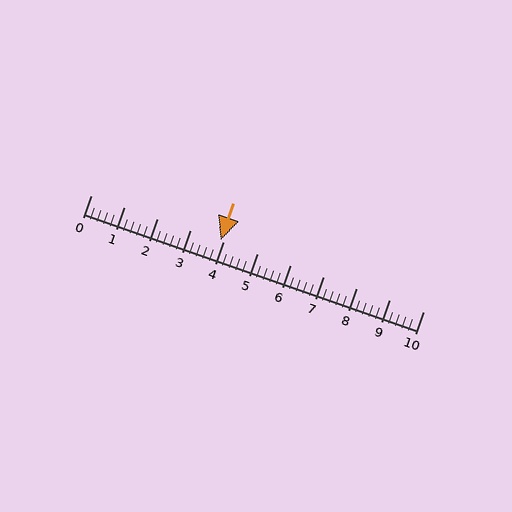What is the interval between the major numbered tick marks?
The major tick marks are spaced 1 units apart.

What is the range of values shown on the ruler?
The ruler shows values from 0 to 10.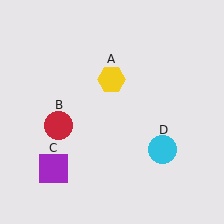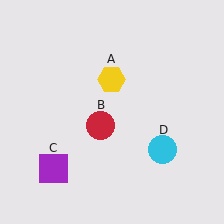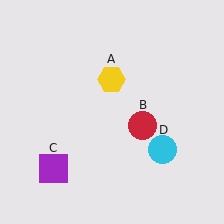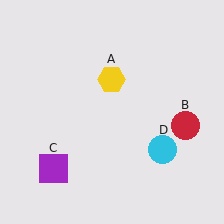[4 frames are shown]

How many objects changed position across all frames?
1 object changed position: red circle (object B).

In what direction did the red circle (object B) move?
The red circle (object B) moved right.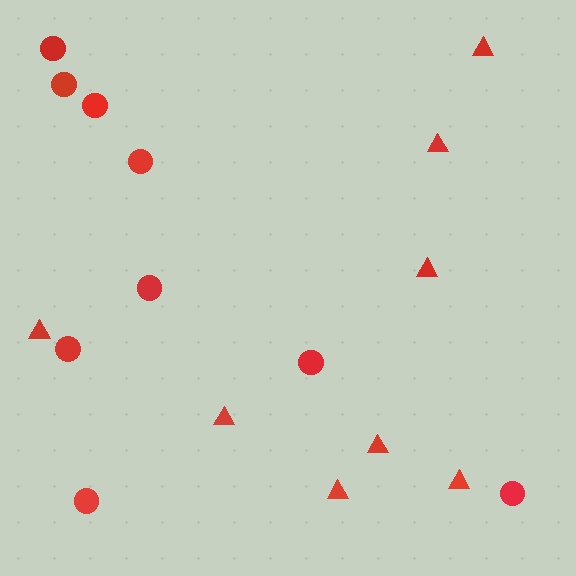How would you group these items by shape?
There are 2 groups: one group of triangles (8) and one group of circles (9).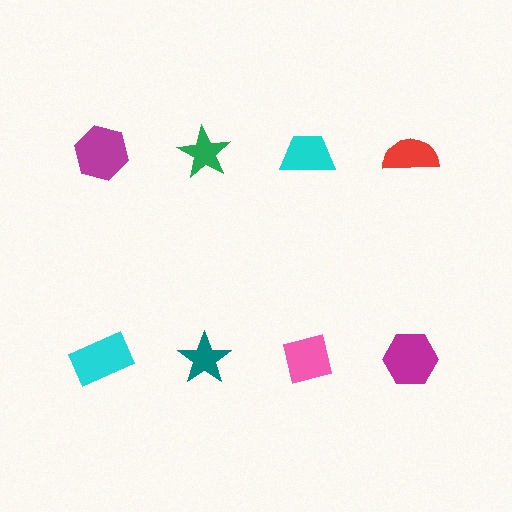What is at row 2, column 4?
A magenta hexagon.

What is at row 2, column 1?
A cyan rectangle.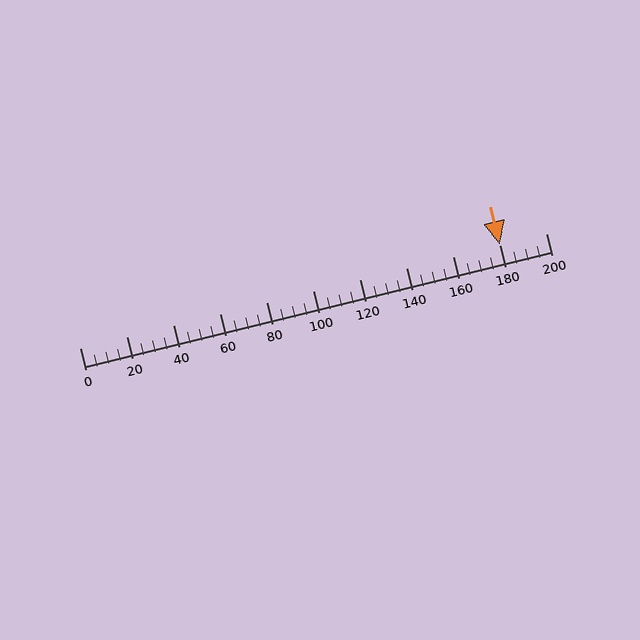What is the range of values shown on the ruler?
The ruler shows values from 0 to 200.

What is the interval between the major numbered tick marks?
The major tick marks are spaced 20 units apart.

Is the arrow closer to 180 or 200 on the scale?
The arrow is closer to 180.